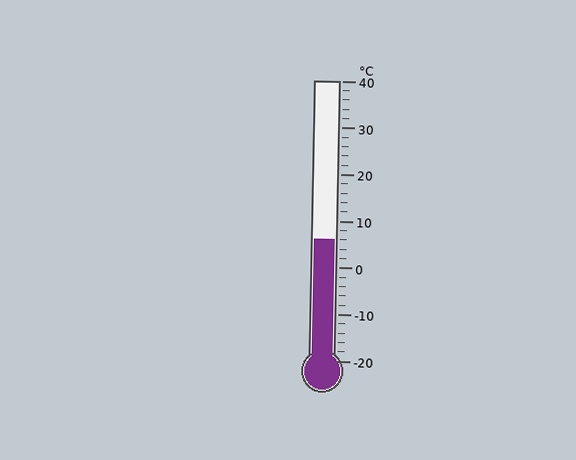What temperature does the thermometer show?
The thermometer shows approximately 6°C.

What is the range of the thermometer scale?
The thermometer scale ranges from -20°C to 40°C.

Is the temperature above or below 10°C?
The temperature is below 10°C.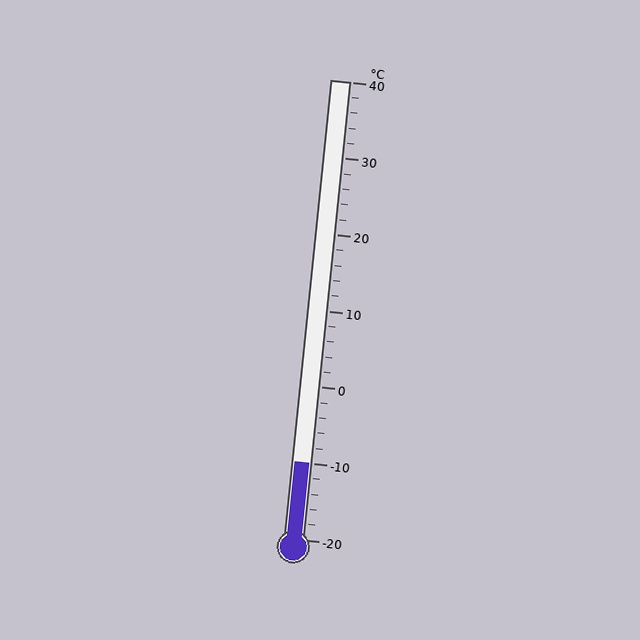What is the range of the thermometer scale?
The thermometer scale ranges from -20°C to 40°C.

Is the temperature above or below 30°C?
The temperature is below 30°C.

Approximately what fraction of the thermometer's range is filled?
The thermometer is filled to approximately 15% of its range.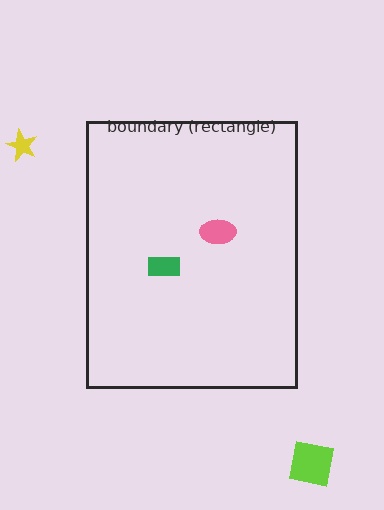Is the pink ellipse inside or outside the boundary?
Inside.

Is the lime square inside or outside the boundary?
Outside.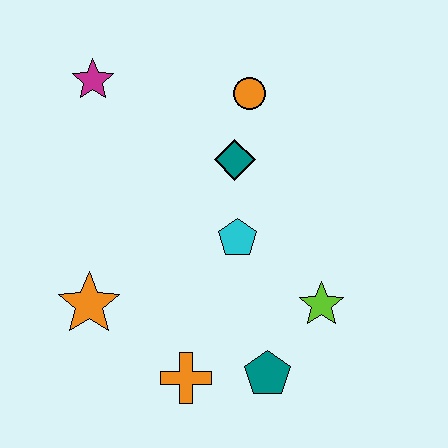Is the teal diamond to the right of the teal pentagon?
No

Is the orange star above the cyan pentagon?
No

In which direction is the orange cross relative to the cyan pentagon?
The orange cross is below the cyan pentagon.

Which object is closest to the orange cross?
The teal pentagon is closest to the orange cross.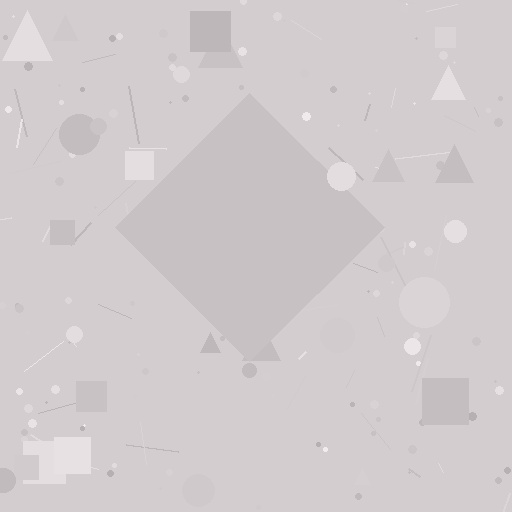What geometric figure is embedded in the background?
A diamond is embedded in the background.